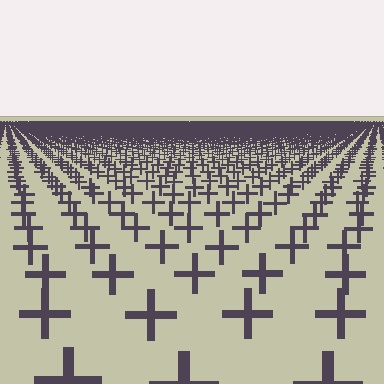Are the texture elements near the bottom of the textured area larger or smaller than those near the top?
Larger. Near the bottom, elements are closer to the viewer and appear at a bigger on-screen size.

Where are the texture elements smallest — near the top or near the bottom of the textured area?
Near the top.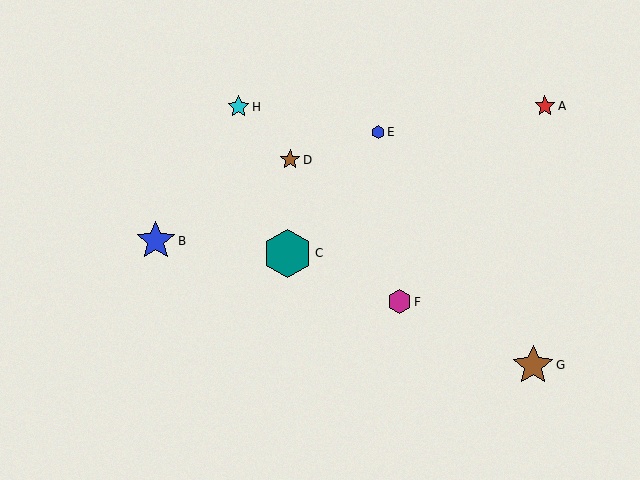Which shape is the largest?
The teal hexagon (labeled C) is the largest.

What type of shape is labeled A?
Shape A is a red star.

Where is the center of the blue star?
The center of the blue star is at (156, 241).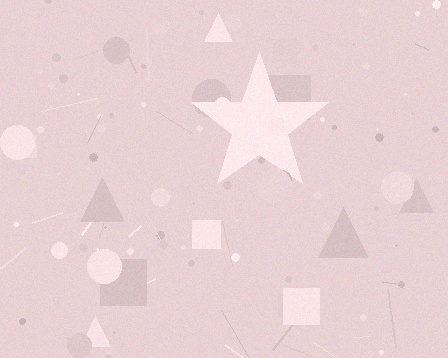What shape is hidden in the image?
A star is hidden in the image.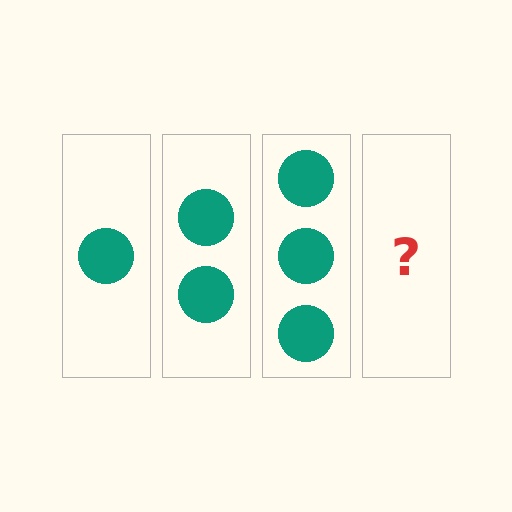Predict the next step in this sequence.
The next step is 4 circles.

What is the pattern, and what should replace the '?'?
The pattern is that each step adds one more circle. The '?' should be 4 circles.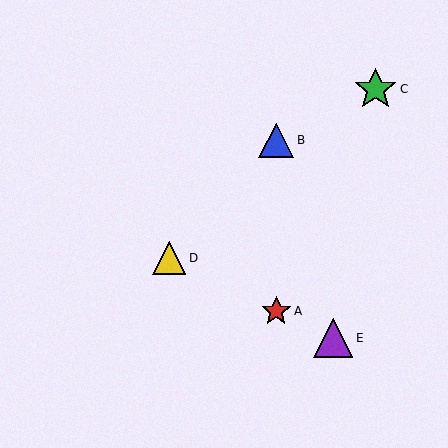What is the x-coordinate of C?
Object C is at x≈375.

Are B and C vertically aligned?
No, B is at x≈276 and C is at x≈375.